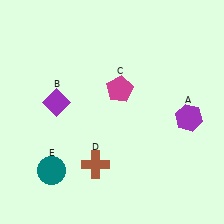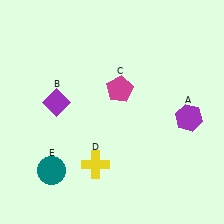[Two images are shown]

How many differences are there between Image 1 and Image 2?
There is 1 difference between the two images.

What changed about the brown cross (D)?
In Image 1, D is brown. In Image 2, it changed to yellow.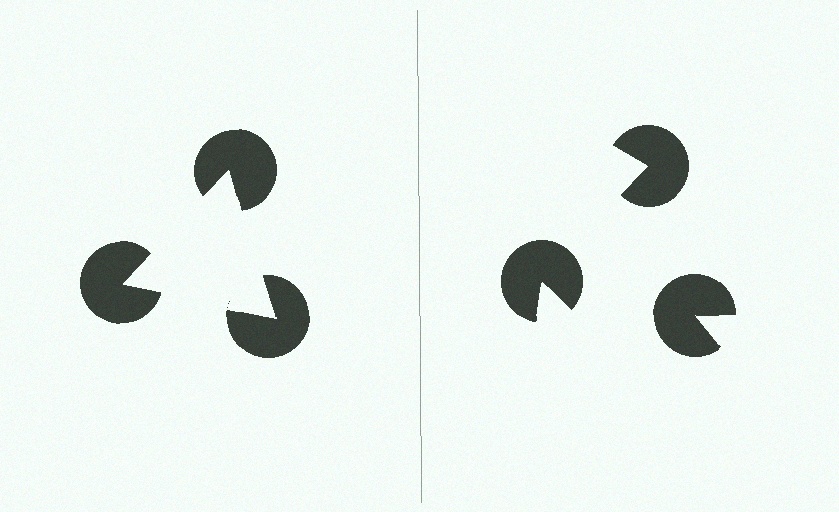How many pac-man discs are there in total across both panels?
6 — 3 on each side.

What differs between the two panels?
The pac-man discs are positioned identically on both sides; only the wedge orientations differ. On the left they align to a triangle; on the right they are misaligned.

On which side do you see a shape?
An illusory triangle appears on the left side. On the right side the wedge cuts are rotated, so no coherent shape forms.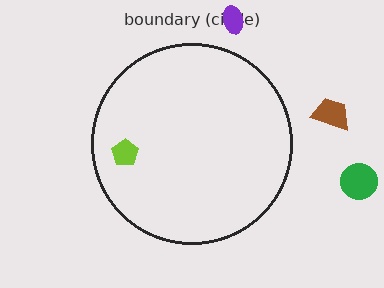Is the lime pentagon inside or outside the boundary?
Inside.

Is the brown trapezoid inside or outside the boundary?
Outside.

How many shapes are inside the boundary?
1 inside, 3 outside.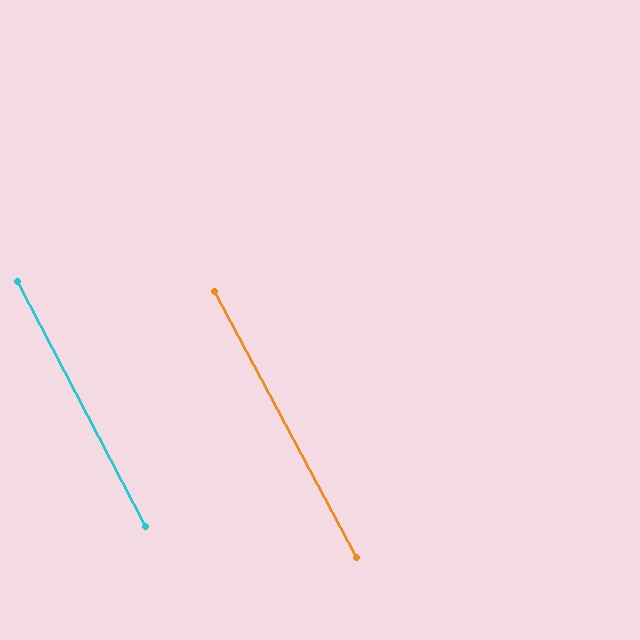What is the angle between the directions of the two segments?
Approximately 1 degree.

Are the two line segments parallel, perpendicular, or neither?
Parallel — their directions differ by only 0.5°.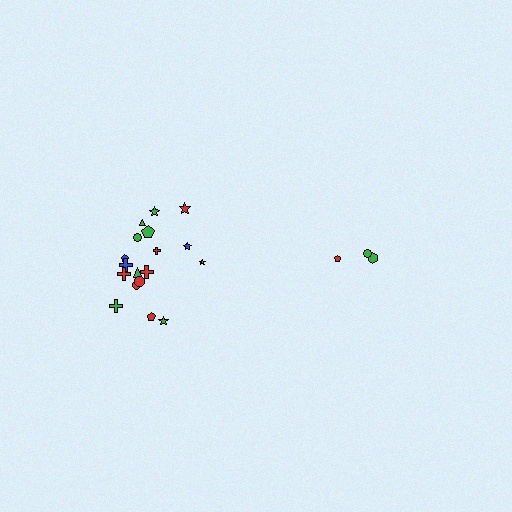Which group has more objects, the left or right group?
The left group.